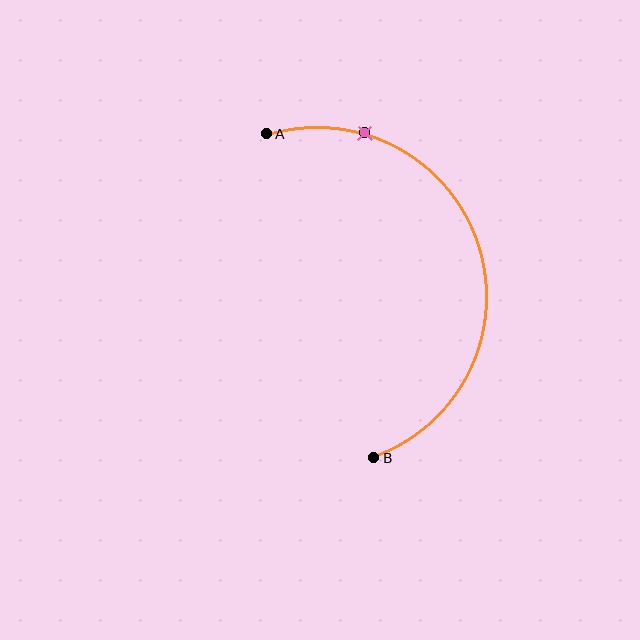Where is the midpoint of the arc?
The arc midpoint is the point on the curve farthest from the straight line joining A and B. It sits to the right of that line.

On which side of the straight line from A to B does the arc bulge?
The arc bulges to the right of the straight line connecting A and B.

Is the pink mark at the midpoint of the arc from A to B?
No. The pink mark lies on the arc but is closer to endpoint A. The arc midpoint would be at the point on the curve equidistant along the arc from both A and B.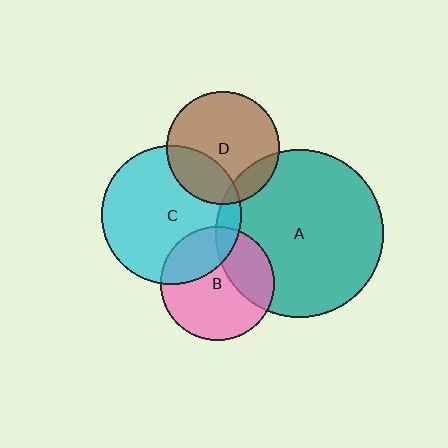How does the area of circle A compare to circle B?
Approximately 2.1 times.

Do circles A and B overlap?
Yes.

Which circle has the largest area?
Circle A (teal).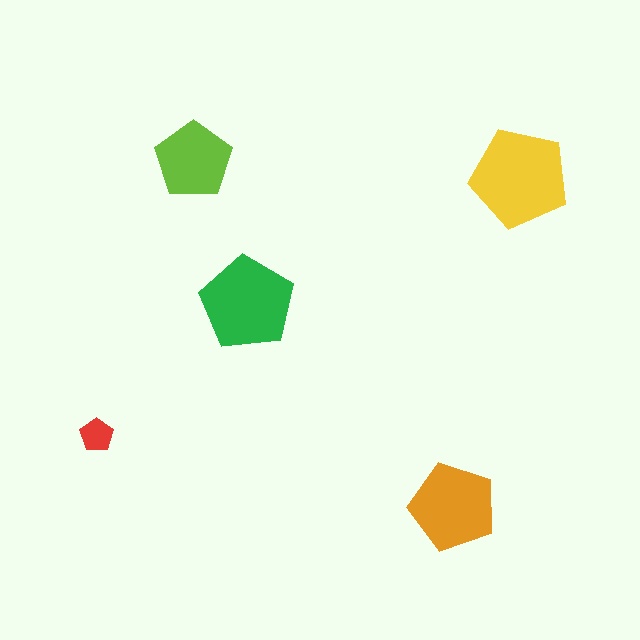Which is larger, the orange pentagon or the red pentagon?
The orange one.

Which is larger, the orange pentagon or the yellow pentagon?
The yellow one.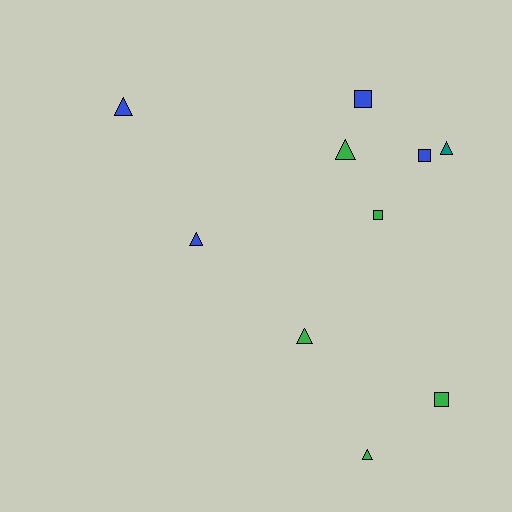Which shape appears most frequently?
Triangle, with 6 objects.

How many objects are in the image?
There are 10 objects.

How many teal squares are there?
There are no teal squares.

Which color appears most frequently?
Green, with 5 objects.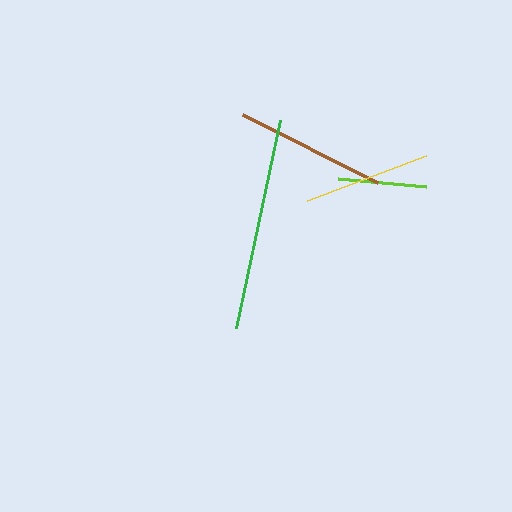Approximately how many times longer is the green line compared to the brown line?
The green line is approximately 1.4 times the length of the brown line.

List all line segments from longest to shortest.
From longest to shortest: green, brown, yellow, lime.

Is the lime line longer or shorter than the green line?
The green line is longer than the lime line.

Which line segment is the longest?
The green line is the longest at approximately 212 pixels.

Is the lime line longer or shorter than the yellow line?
The yellow line is longer than the lime line.